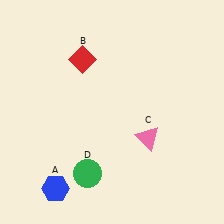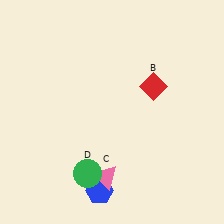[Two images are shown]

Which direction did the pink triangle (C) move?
The pink triangle (C) moved left.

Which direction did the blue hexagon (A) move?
The blue hexagon (A) moved right.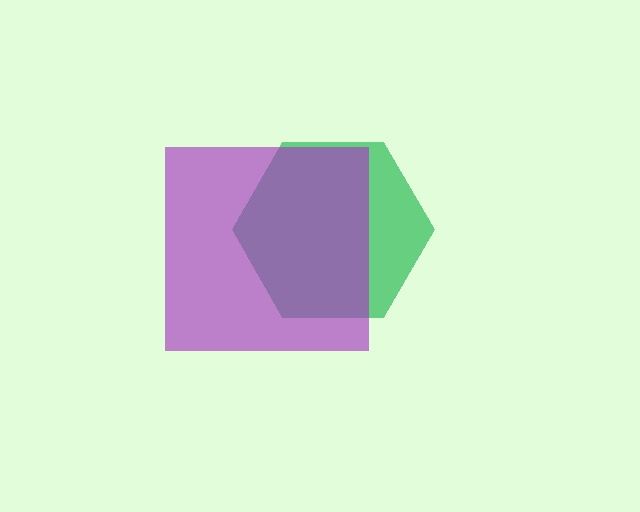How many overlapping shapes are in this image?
There are 2 overlapping shapes in the image.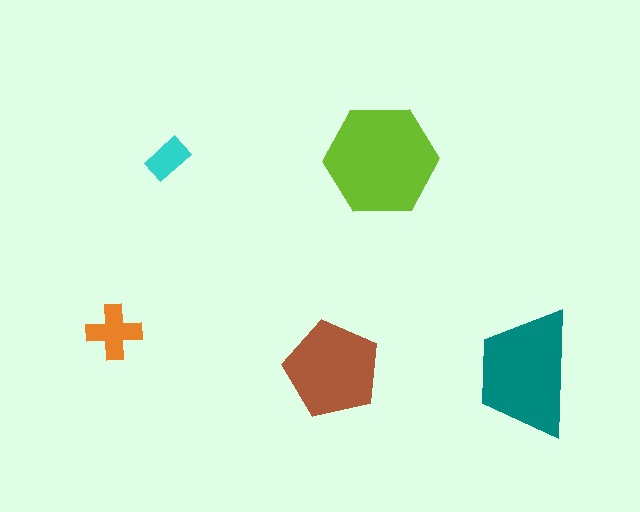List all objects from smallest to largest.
The cyan rectangle, the orange cross, the brown pentagon, the teal trapezoid, the lime hexagon.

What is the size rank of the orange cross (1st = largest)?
4th.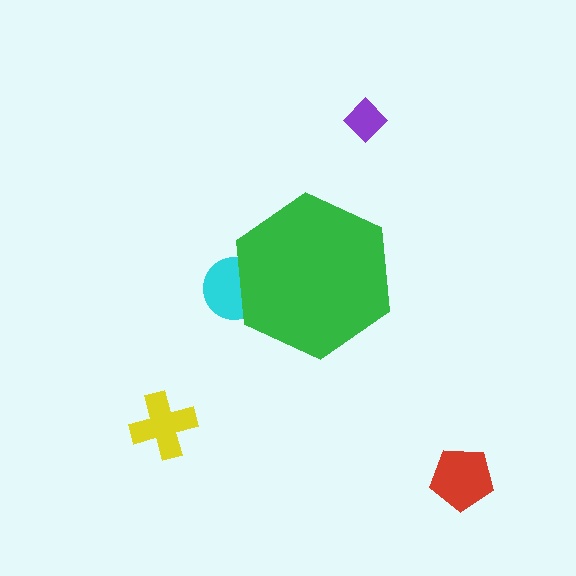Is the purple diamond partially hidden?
No, the purple diamond is fully visible.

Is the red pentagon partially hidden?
No, the red pentagon is fully visible.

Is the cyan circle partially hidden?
Yes, the cyan circle is partially hidden behind the green hexagon.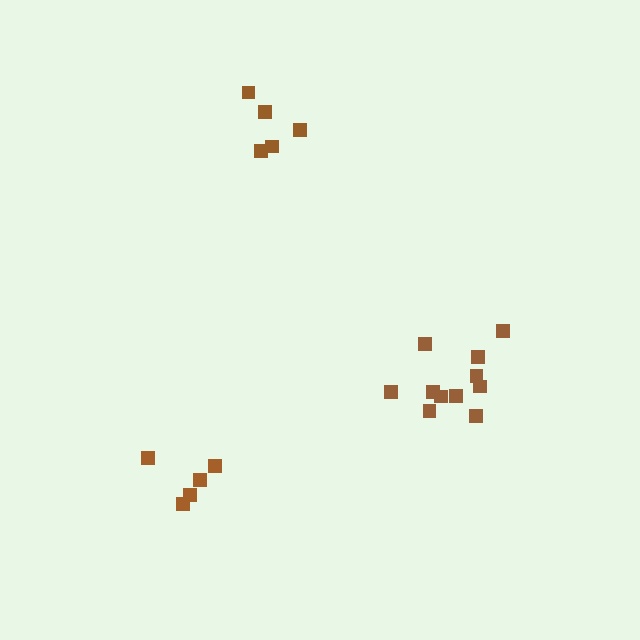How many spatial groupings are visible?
There are 3 spatial groupings.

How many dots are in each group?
Group 1: 11 dots, Group 2: 5 dots, Group 3: 5 dots (21 total).